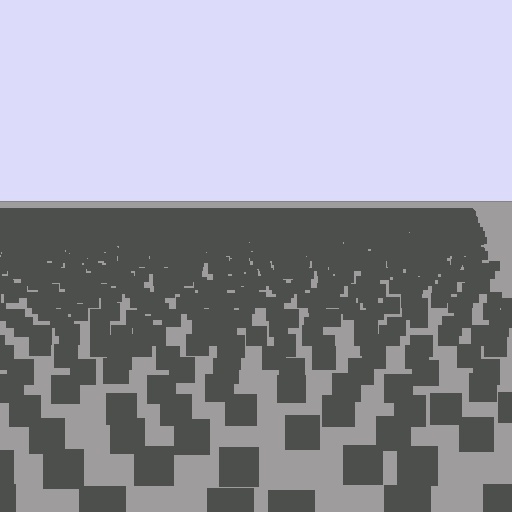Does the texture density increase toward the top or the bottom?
Density increases toward the top.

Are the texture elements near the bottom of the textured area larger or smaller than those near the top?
Larger. Near the bottom, elements are closer to the viewer and appear at a bigger on-screen size.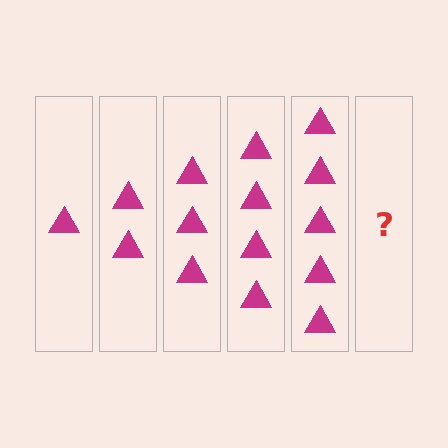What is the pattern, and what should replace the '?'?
The pattern is that each step adds one more triangle. The '?' should be 6 triangles.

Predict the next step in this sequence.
The next step is 6 triangles.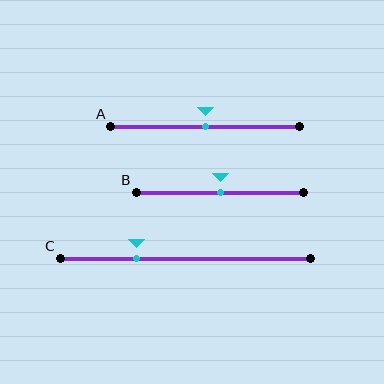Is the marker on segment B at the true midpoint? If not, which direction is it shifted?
Yes, the marker on segment B is at the true midpoint.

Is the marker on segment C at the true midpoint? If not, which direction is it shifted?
No, the marker on segment C is shifted to the left by about 20% of the segment length.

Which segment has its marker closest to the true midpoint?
Segment A has its marker closest to the true midpoint.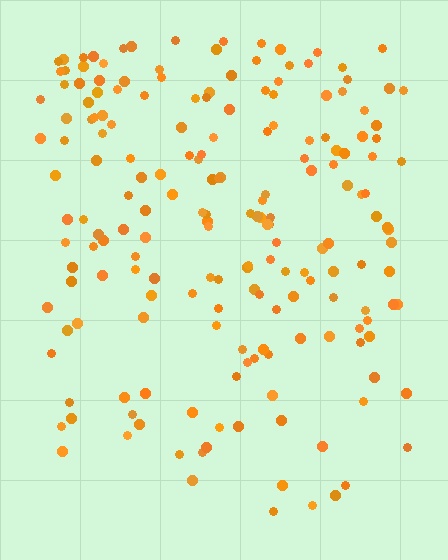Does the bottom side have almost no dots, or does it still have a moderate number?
Still a moderate number, just noticeably fewer than the top.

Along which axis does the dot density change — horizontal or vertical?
Vertical.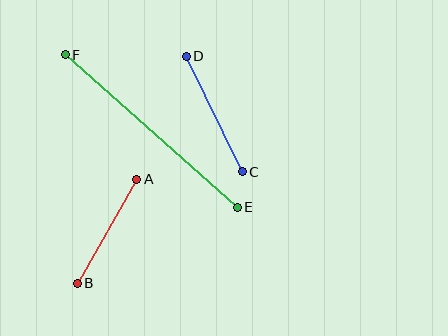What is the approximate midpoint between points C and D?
The midpoint is at approximately (214, 114) pixels.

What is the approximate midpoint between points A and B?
The midpoint is at approximately (107, 231) pixels.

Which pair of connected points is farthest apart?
Points E and F are farthest apart.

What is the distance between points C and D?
The distance is approximately 128 pixels.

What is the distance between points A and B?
The distance is approximately 120 pixels.